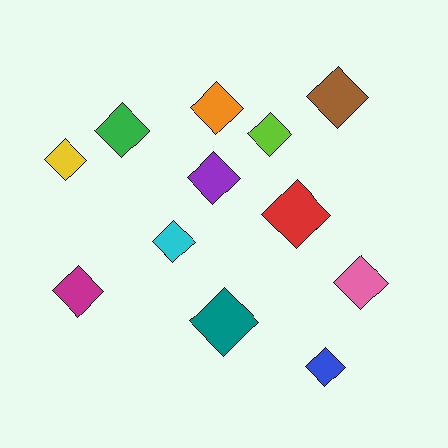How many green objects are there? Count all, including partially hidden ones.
There is 1 green object.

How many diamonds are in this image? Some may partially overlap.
There are 12 diamonds.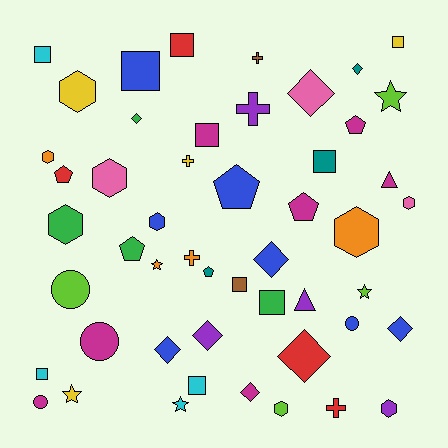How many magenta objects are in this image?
There are 7 magenta objects.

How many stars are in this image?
There are 5 stars.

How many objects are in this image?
There are 50 objects.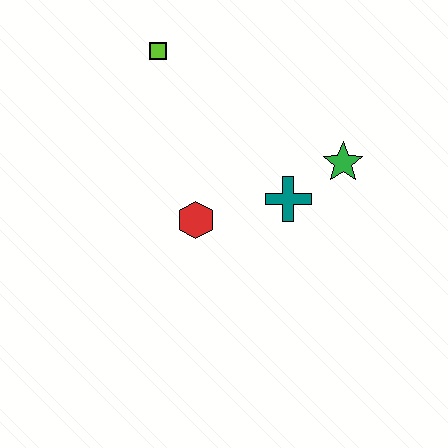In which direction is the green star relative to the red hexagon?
The green star is to the right of the red hexagon.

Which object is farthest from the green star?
The lime square is farthest from the green star.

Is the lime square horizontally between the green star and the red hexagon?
No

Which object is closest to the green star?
The teal cross is closest to the green star.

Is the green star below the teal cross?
No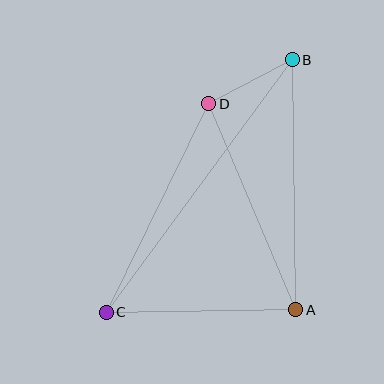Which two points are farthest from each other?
Points B and C are farthest from each other.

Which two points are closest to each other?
Points B and D are closest to each other.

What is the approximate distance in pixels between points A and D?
The distance between A and D is approximately 223 pixels.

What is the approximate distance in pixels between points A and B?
The distance between A and B is approximately 250 pixels.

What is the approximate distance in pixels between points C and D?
The distance between C and D is approximately 232 pixels.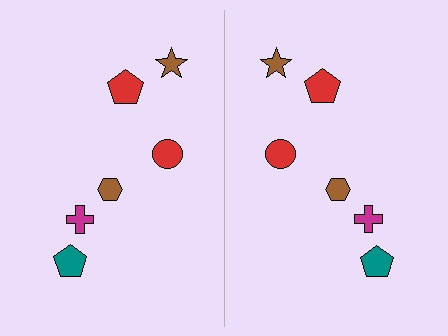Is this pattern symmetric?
Yes, this pattern has bilateral (reflection) symmetry.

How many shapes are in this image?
There are 12 shapes in this image.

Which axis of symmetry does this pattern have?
The pattern has a vertical axis of symmetry running through the center of the image.